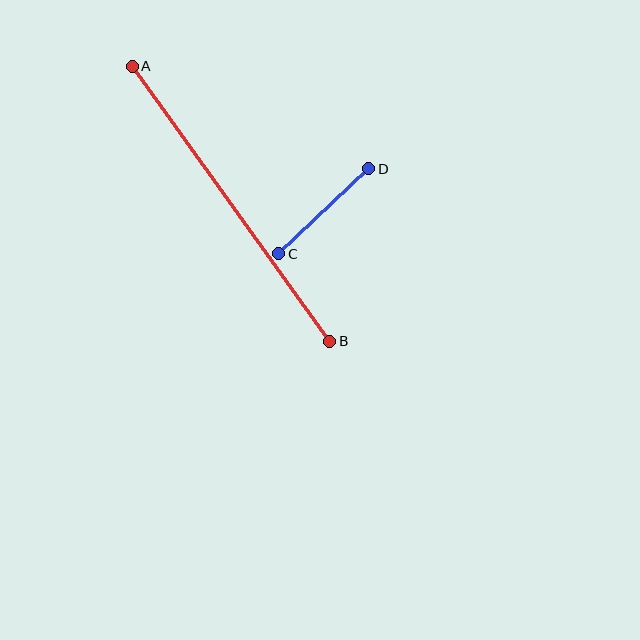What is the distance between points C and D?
The distance is approximately 124 pixels.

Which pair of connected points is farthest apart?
Points A and B are farthest apart.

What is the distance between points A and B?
The distance is approximately 339 pixels.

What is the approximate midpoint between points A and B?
The midpoint is at approximately (231, 204) pixels.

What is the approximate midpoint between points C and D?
The midpoint is at approximately (324, 211) pixels.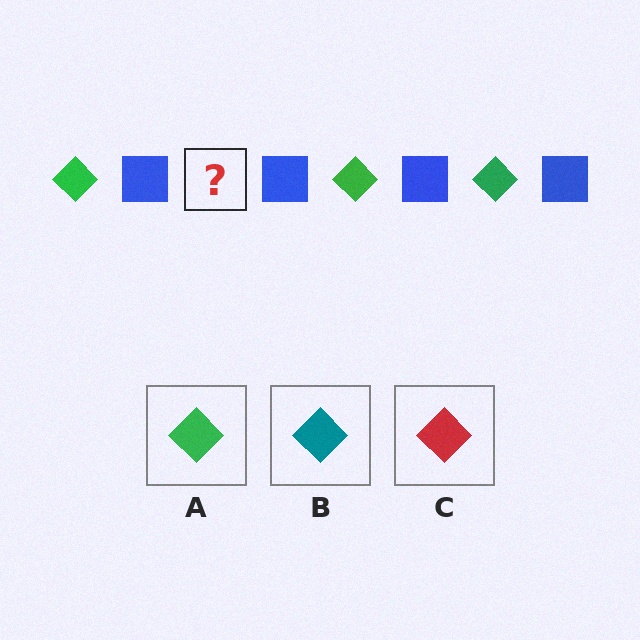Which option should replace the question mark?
Option A.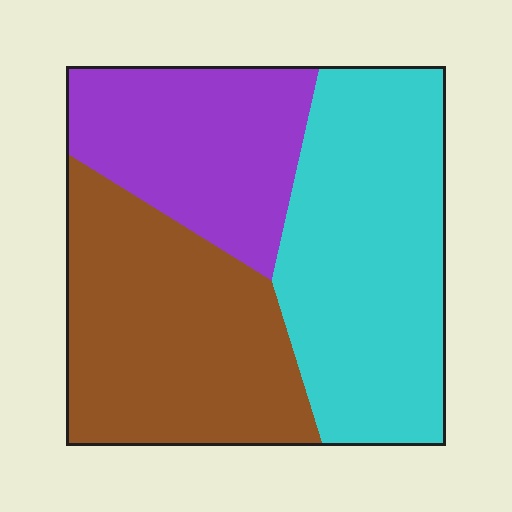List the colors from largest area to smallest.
From largest to smallest: cyan, brown, purple.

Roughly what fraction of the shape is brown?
Brown covers 36% of the shape.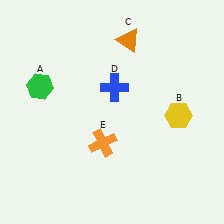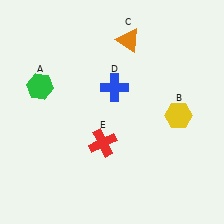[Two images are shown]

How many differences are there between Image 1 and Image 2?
There is 1 difference between the two images.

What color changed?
The cross (E) changed from orange in Image 1 to red in Image 2.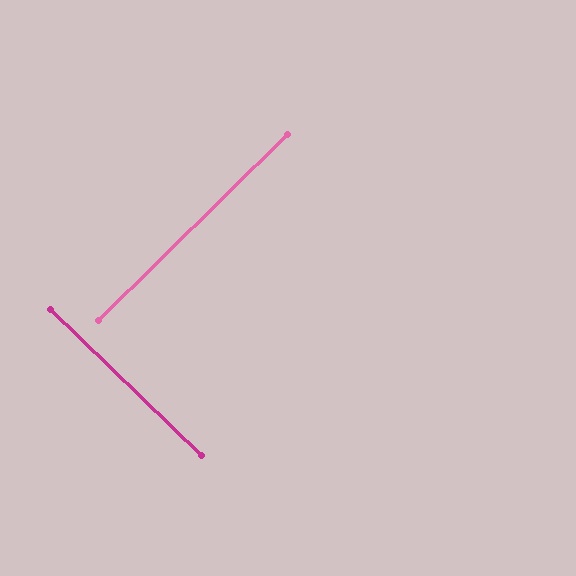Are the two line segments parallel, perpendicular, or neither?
Perpendicular — they meet at approximately 89°.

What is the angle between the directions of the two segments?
Approximately 89 degrees.